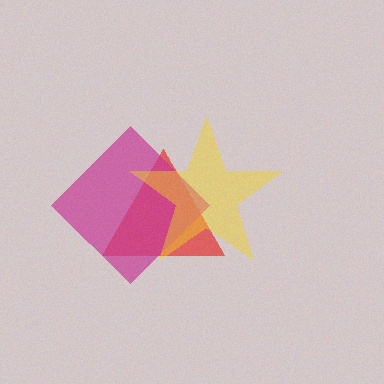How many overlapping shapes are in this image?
There are 3 overlapping shapes in the image.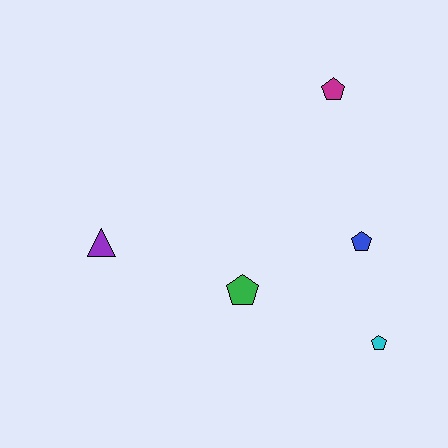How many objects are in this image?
There are 5 objects.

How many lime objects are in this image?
There are no lime objects.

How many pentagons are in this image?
There are 4 pentagons.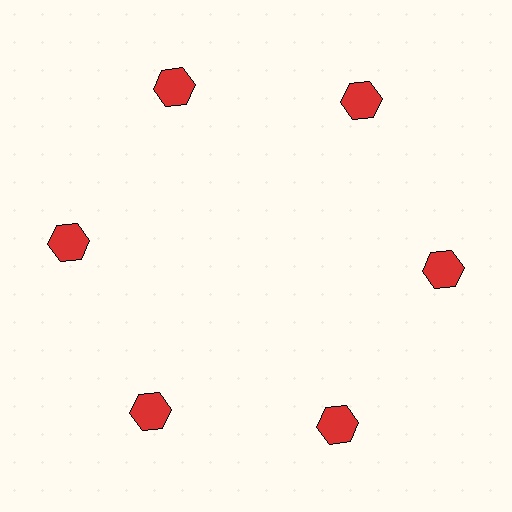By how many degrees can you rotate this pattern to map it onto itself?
The pattern maps onto itself every 60 degrees of rotation.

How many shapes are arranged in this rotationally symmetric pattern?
There are 6 shapes, arranged in 6 groups of 1.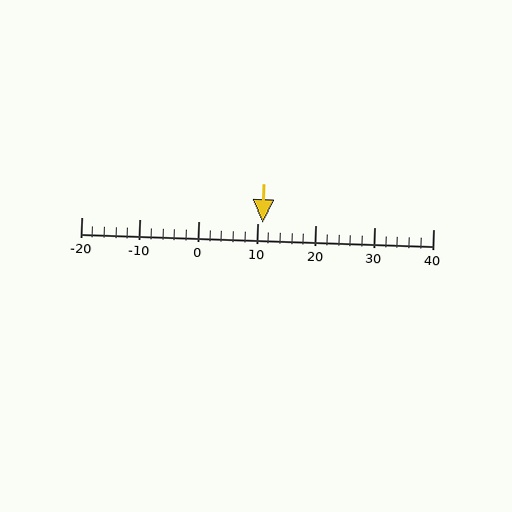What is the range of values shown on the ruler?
The ruler shows values from -20 to 40.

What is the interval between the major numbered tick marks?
The major tick marks are spaced 10 units apart.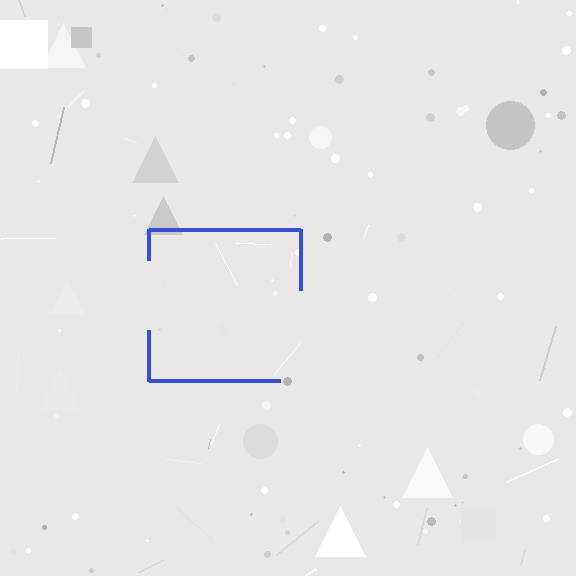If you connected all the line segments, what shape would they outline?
They would outline a square.